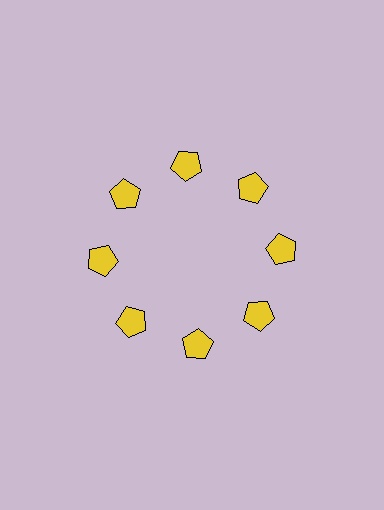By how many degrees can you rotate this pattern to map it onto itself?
The pattern maps onto itself every 45 degrees of rotation.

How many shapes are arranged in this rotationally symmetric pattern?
There are 8 shapes, arranged in 8 groups of 1.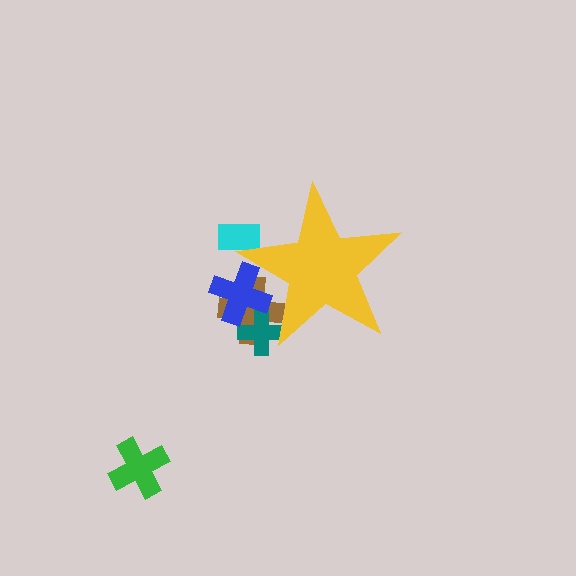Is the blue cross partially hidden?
Yes, the blue cross is partially hidden behind the yellow star.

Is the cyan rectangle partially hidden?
Yes, the cyan rectangle is partially hidden behind the yellow star.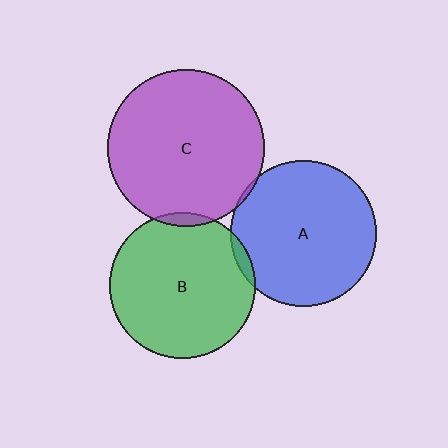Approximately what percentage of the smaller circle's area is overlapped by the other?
Approximately 5%.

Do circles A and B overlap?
Yes.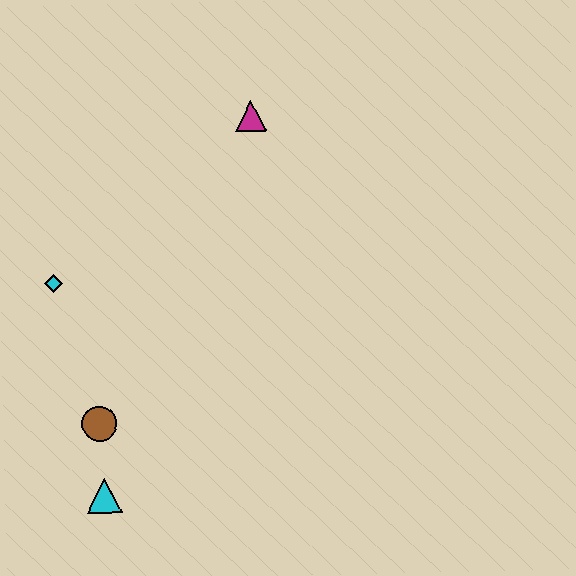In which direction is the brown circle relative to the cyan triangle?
The brown circle is above the cyan triangle.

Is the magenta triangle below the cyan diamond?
No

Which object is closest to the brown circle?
The cyan triangle is closest to the brown circle.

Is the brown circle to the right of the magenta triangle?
No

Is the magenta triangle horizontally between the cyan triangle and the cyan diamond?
No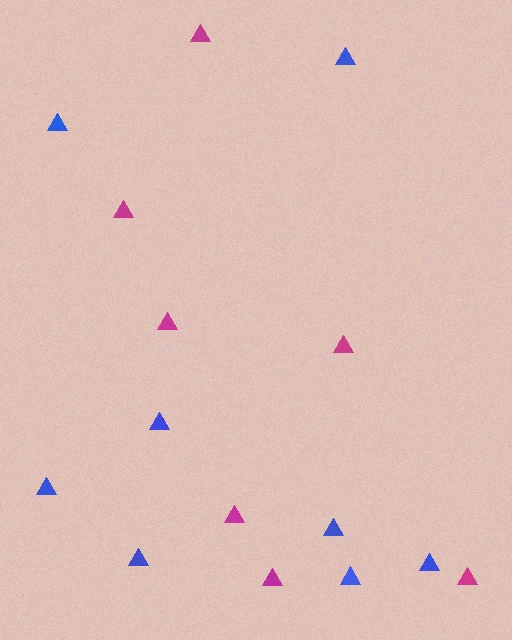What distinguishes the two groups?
There are 2 groups: one group of blue triangles (8) and one group of magenta triangles (7).